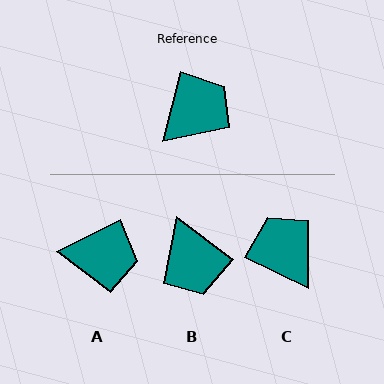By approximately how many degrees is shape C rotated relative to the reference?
Approximately 78 degrees counter-clockwise.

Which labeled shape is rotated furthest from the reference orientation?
B, about 112 degrees away.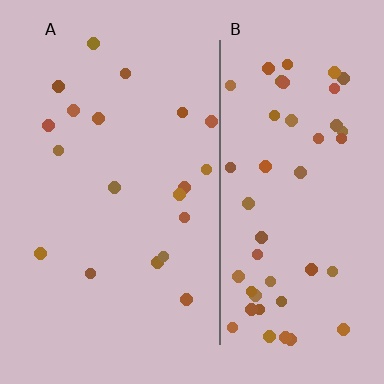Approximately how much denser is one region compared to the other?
Approximately 2.6× — region B over region A.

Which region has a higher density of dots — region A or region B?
B (the right).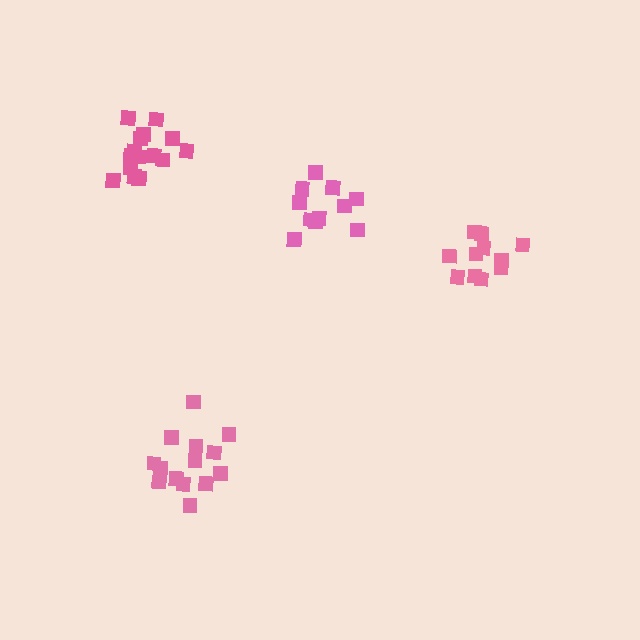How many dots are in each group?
Group 1: 11 dots, Group 2: 15 dots, Group 3: 11 dots, Group 4: 14 dots (51 total).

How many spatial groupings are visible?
There are 4 spatial groupings.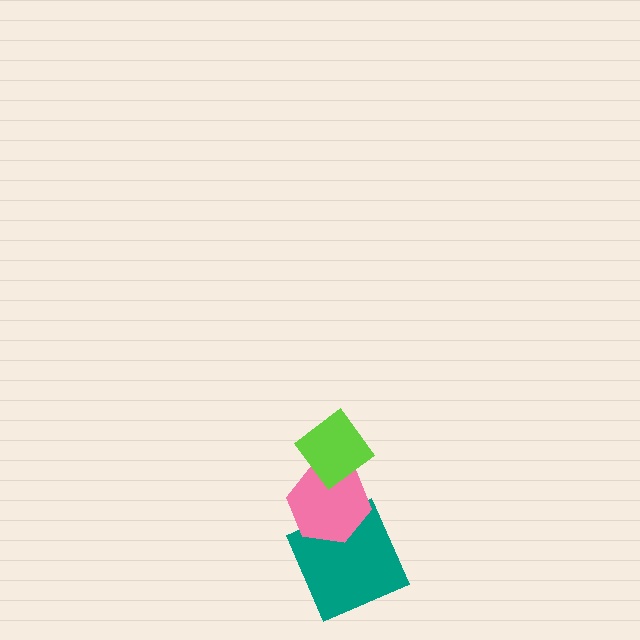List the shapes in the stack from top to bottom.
From top to bottom: the lime diamond, the pink hexagon, the teal square.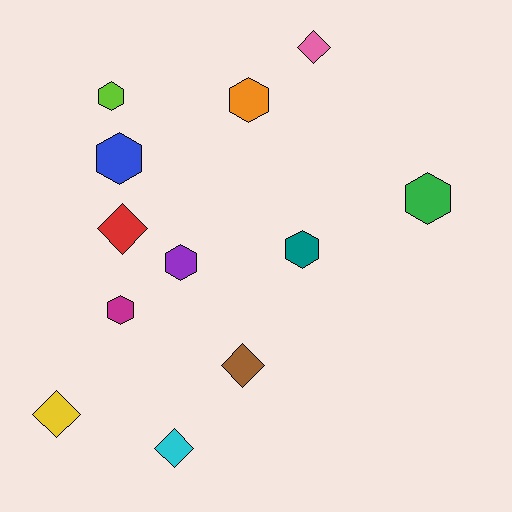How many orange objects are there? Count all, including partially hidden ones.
There is 1 orange object.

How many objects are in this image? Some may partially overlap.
There are 12 objects.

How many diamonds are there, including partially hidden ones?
There are 5 diamonds.